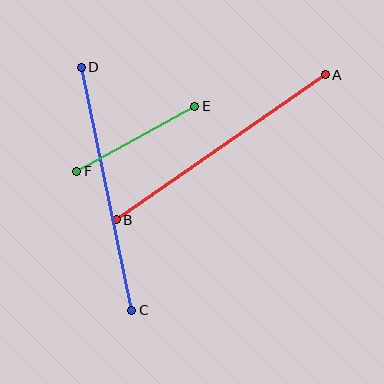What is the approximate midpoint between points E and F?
The midpoint is at approximately (136, 139) pixels.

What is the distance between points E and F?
The distance is approximately 135 pixels.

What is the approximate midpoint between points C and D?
The midpoint is at approximately (107, 189) pixels.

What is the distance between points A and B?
The distance is approximately 254 pixels.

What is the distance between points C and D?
The distance is approximately 248 pixels.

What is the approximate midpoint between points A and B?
The midpoint is at approximately (221, 147) pixels.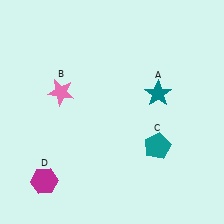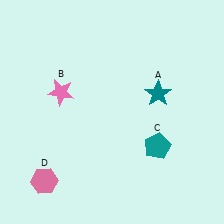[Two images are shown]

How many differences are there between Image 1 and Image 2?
There is 1 difference between the two images.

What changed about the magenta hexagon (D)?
In Image 1, D is magenta. In Image 2, it changed to pink.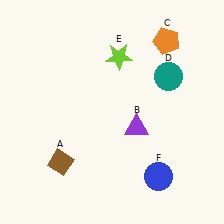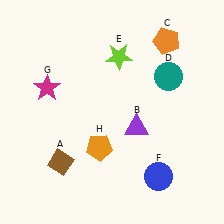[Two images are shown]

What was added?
A magenta star (G), an orange pentagon (H) were added in Image 2.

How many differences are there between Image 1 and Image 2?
There are 2 differences between the two images.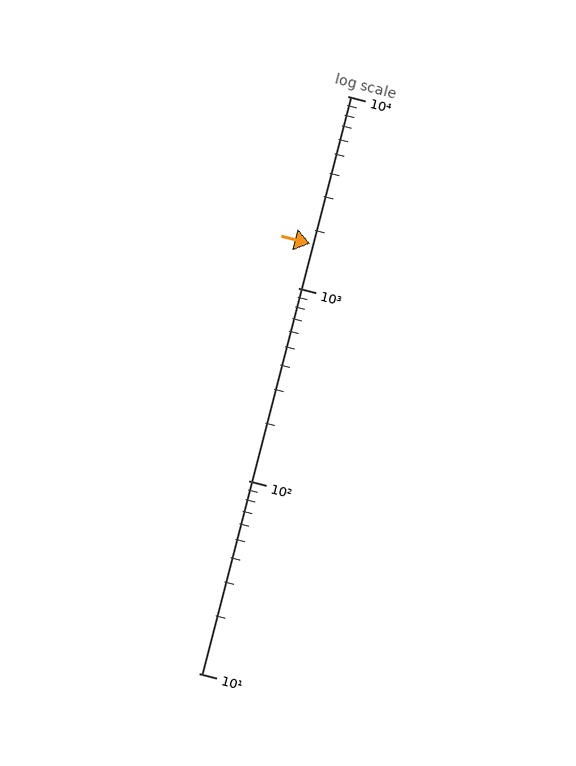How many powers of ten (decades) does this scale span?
The scale spans 3 decades, from 10 to 10000.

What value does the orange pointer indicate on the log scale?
The pointer indicates approximately 1700.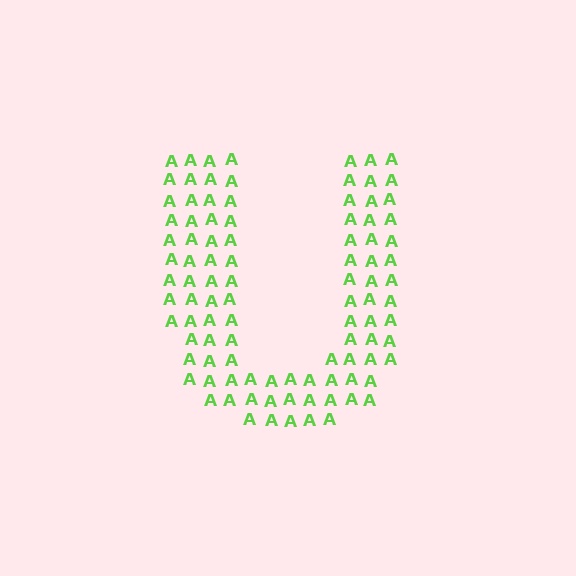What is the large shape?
The large shape is the letter U.